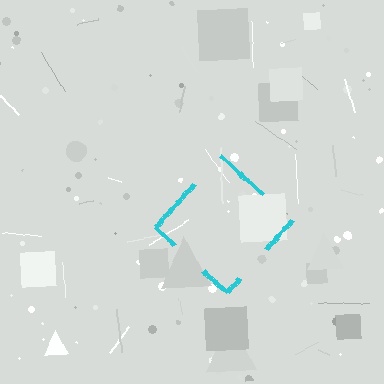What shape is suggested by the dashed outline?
The dashed outline suggests a diamond.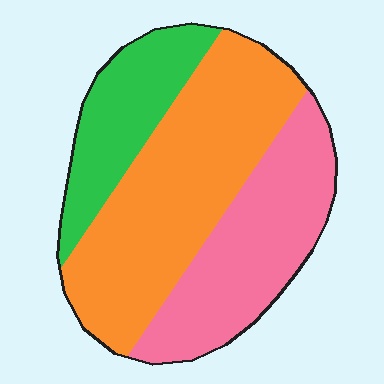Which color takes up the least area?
Green, at roughly 20%.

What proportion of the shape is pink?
Pink takes up between a sixth and a third of the shape.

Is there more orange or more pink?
Orange.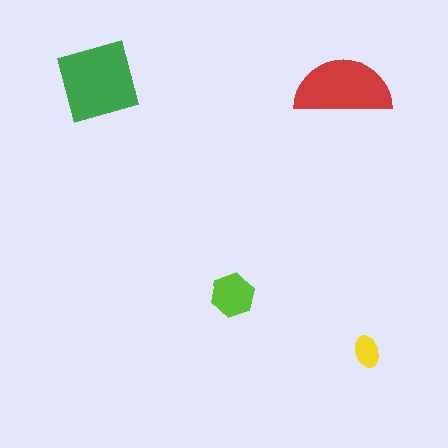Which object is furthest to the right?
The yellow ellipse is rightmost.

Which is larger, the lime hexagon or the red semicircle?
The red semicircle.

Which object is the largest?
The green diamond.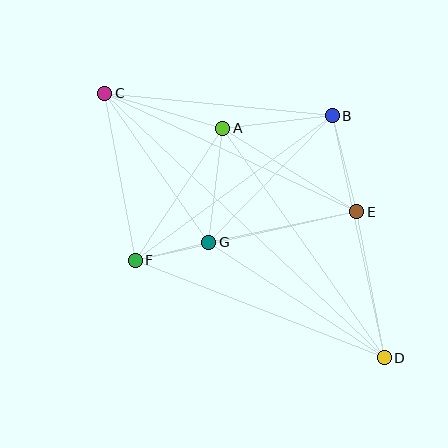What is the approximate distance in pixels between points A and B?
The distance between A and B is approximately 110 pixels.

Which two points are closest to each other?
Points F and G are closest to each other.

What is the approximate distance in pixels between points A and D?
The distance between A and D is approximately 281 pixels.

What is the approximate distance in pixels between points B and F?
The distance between B and F is approximately 244 pixels.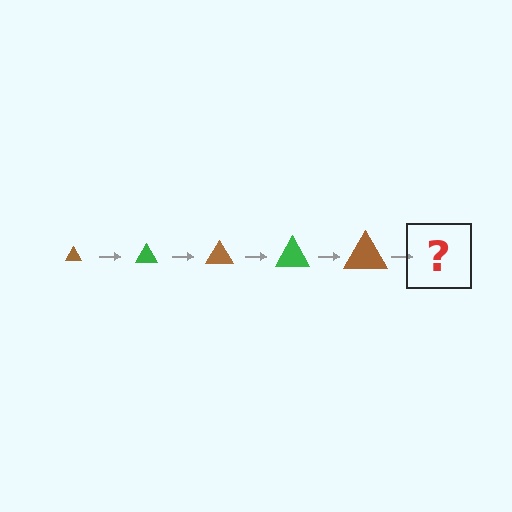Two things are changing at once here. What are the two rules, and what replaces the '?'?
The two rules are that the triangle grows larger each step and the color cycles through brown and green. The '?' should be a green triangle, larger than the previous one.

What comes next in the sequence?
The next element should be a green triangle, larger than the previous one.